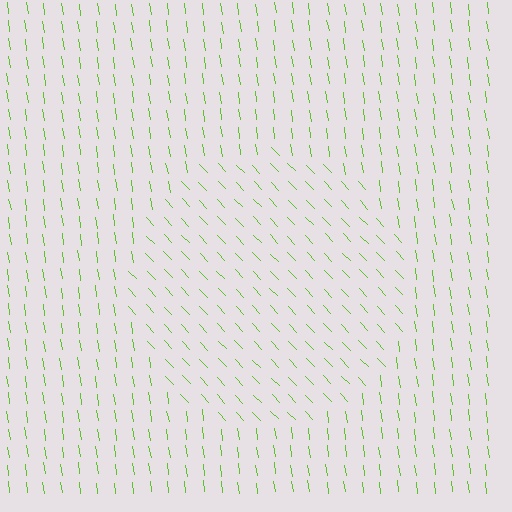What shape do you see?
I see a circle.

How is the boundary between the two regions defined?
The boundary is defined purely by a change in line orientation (approximately 35 degrees difference). All lines are the same color and thickness.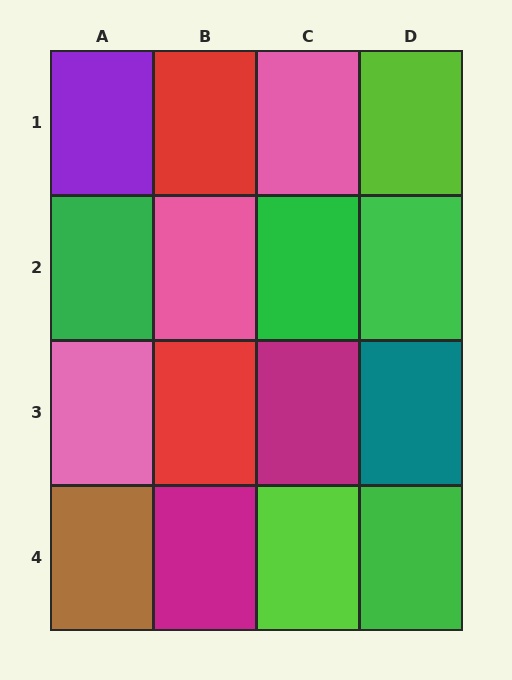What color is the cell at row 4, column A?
Brown.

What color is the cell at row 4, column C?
Lime.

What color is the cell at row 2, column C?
Green.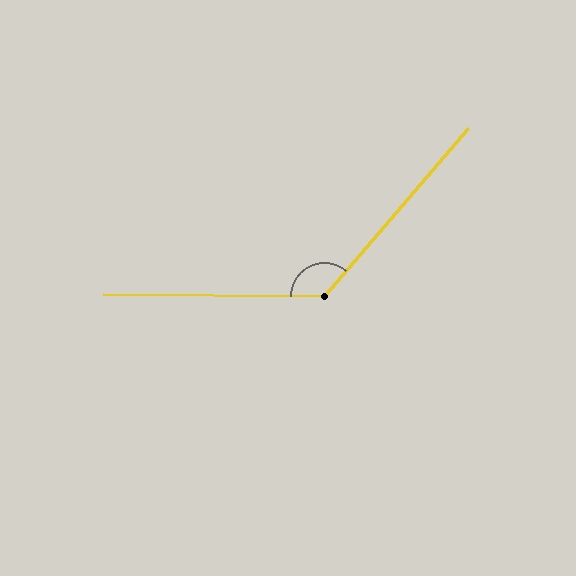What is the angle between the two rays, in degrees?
Approximately 130 degrees.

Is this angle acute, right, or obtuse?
It is obtuse.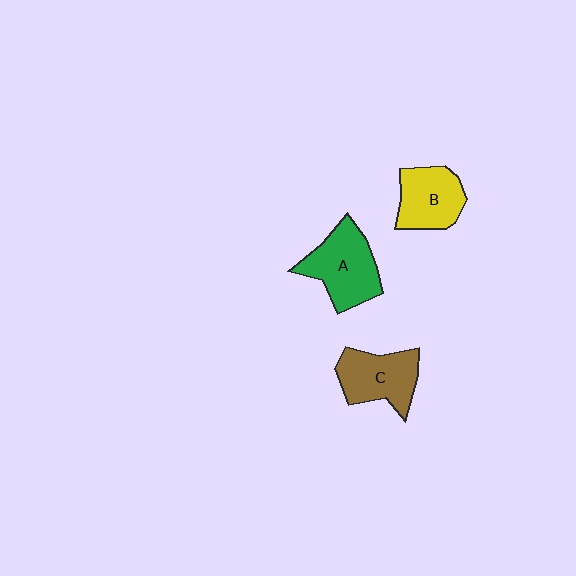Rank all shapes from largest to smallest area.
From largest to smallest: A (green), C (brown), B (yellow).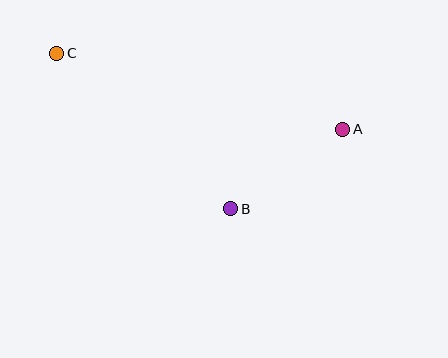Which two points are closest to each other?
Points A and B are closest to each other.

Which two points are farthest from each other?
Points A and C are farthest from each other.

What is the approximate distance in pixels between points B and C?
The distance between B and C is approximately 234 pixels.